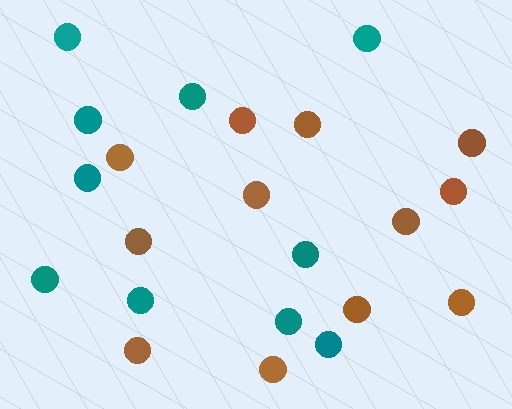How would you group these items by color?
There are 2 groups: one group of brown circles (12) and one group of teal circles (10).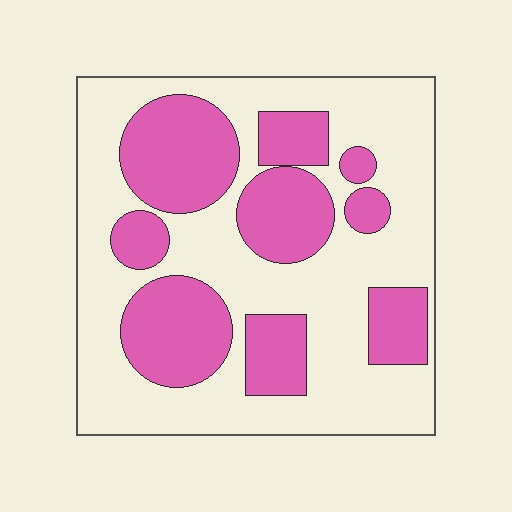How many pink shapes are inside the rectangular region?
9.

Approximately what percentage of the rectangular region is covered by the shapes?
Approximately 35%.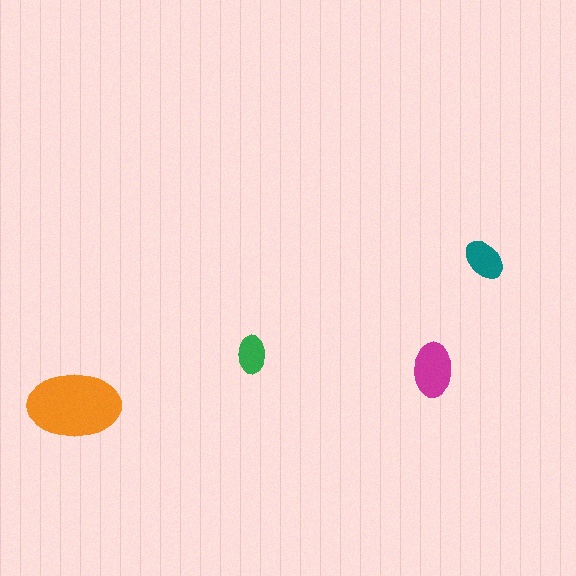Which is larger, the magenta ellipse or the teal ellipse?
The magenta one.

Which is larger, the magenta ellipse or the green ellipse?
The magenta one.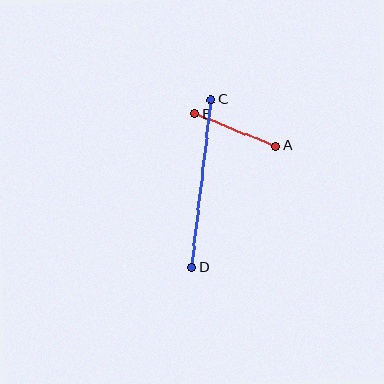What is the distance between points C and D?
The distance is approximately 169 pixels.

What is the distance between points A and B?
The distance is approximately 87 pixels.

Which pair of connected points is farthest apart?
Points C and D are farthest apart.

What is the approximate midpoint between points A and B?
The midpoint is at approximately (235, 130) pixels.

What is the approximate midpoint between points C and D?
The midpoint is at approximately (202, 184) pixels.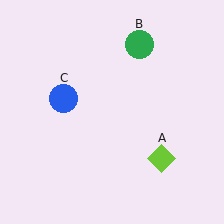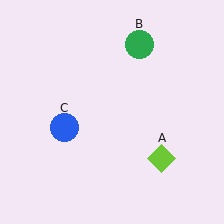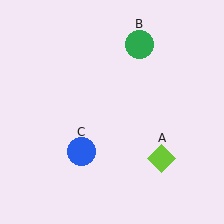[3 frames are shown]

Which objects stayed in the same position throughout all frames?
Lime diamond (object A) and green circle (object B) remained stationary.